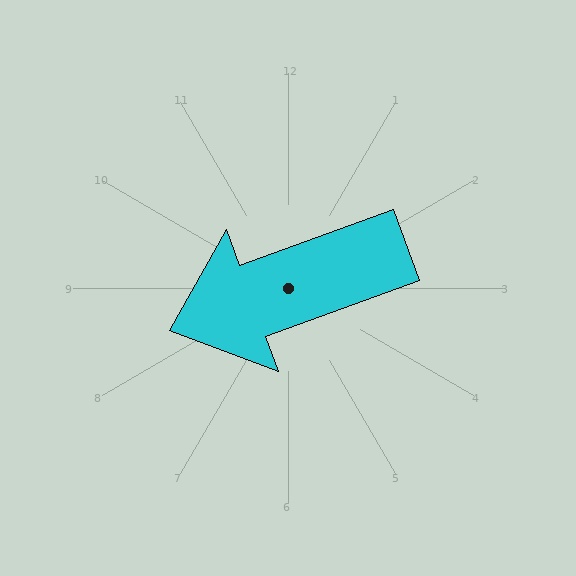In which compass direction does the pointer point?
West.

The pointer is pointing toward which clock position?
Roughly 8 o'clock.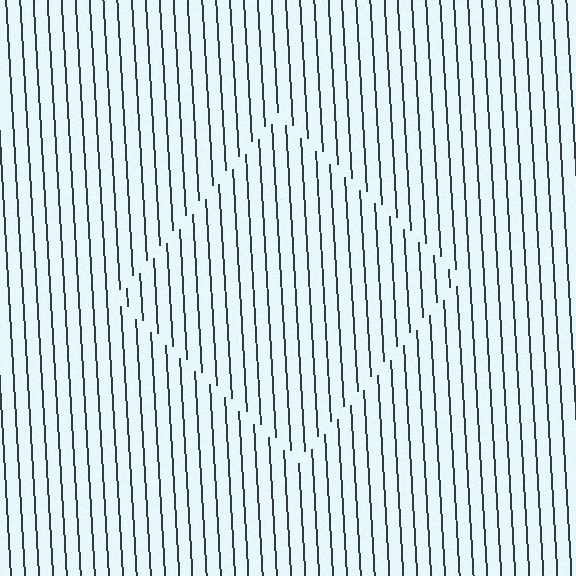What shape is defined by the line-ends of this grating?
An illusory square. The interior of the shape contains the same grating, shifted by half a period — the contour is defined by the phase discontinuity where line-ends from the inner and outer gratings abut.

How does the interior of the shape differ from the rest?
The interior of the shape contains the same grating, shifted by half a period — the contour is defined by the phase discontinuity where line-ends from the inner and outer gratings abut.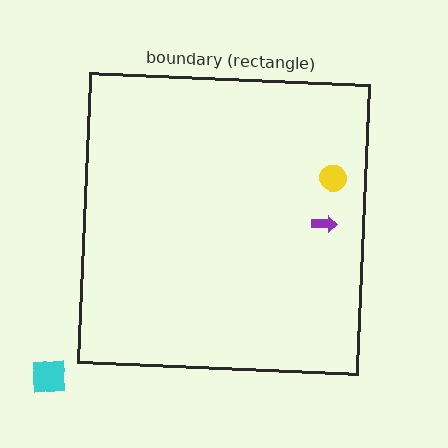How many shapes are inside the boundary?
2 inside, 1 outside.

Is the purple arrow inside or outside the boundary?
Inside.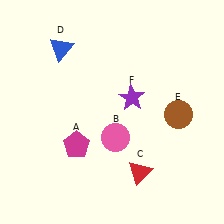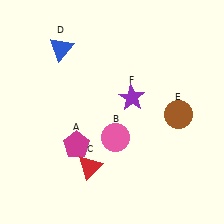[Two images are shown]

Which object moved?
The red triangle (C) moved left.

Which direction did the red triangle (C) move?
The red triangle (C) moved left.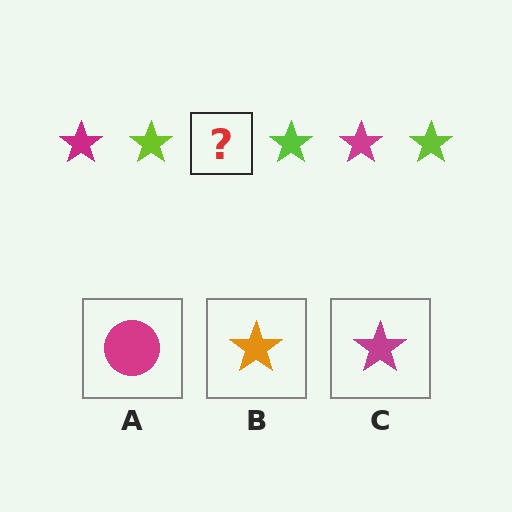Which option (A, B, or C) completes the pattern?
C.